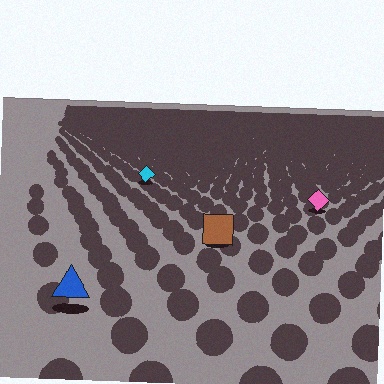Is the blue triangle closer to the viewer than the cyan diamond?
Yes. The blue triangle is closer — you can tell from the texture gradient: the ground texture is coarser near it.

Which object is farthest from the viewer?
The cyan diamond is farthest from the viewer. It appears smaller and the ground texture around it is denser.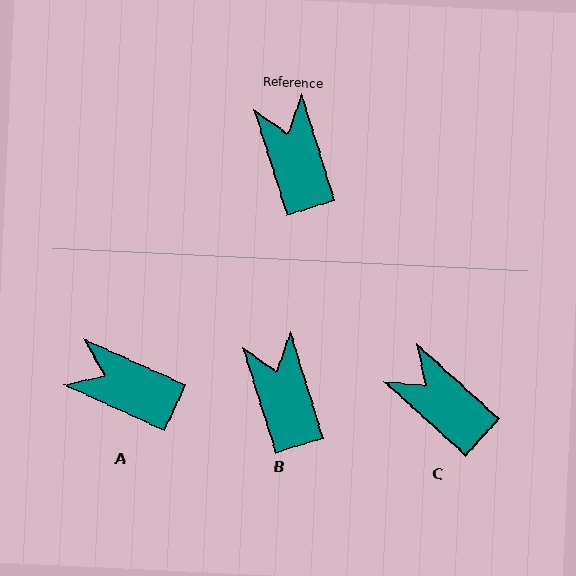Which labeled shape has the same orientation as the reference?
B.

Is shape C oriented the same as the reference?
No, it is off by about 30 degrees.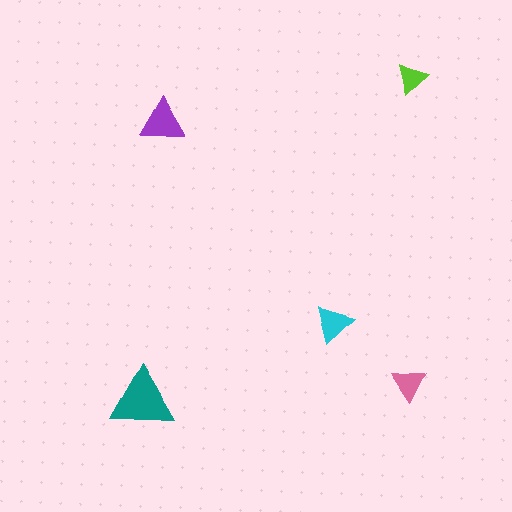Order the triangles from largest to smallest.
the teal one, the purple one, the cyan one, the pink one, the lime one.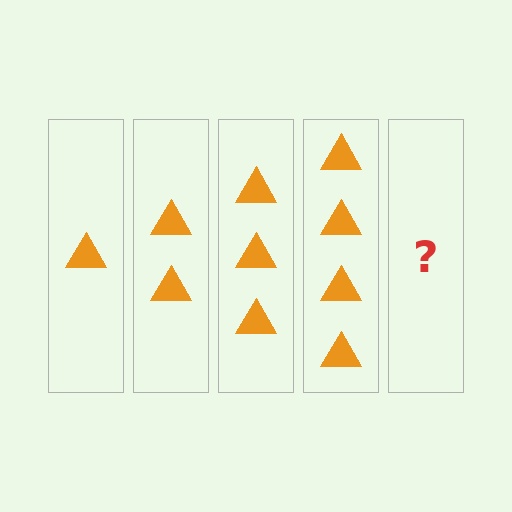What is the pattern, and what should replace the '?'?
The pattern is that each step adds one more triangle. The '?' should be 5 triangles.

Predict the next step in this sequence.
The next step is 5 triangles.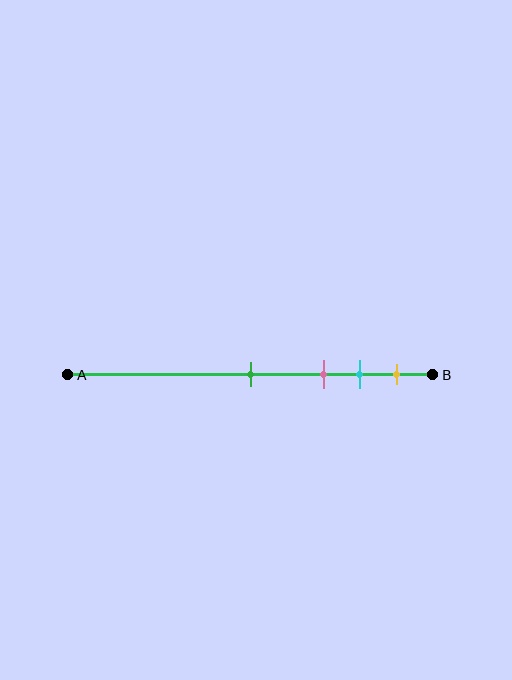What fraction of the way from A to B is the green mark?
The green mark is approximately 50% (0.5) of the way from A to B.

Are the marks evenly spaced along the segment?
No, the marks are not evenly spaced.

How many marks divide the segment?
There are 4 marks dividing the segment.